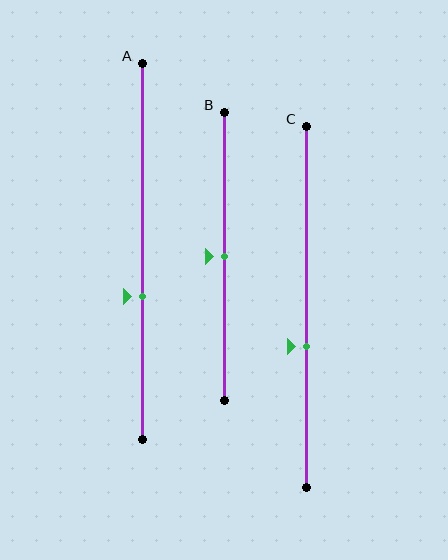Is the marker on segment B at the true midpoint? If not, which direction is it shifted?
Yes, the marker on segment B is at the true midpoint.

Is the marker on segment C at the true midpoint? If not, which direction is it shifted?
No, the marker on segment C is shifted downward by about 11% of the segment length.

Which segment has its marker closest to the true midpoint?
Segment B has its marker closest to the true midpoint.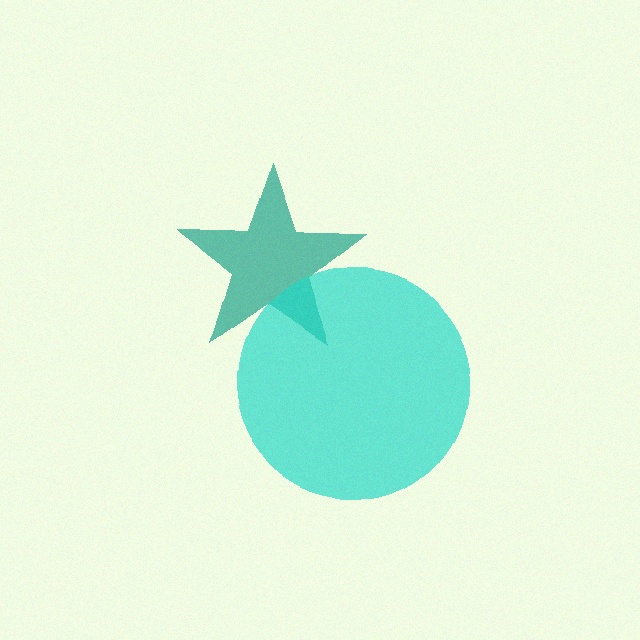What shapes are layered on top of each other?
The layered shapes are: a teal star, a cyan circle.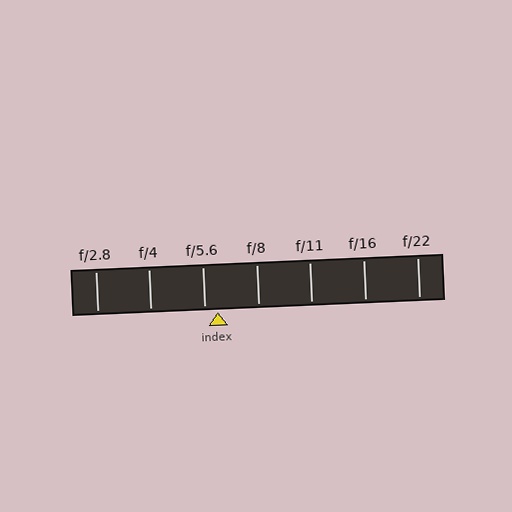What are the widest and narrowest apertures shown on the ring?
The widest aperture shown is f/2.8 and the narrowest is f/22.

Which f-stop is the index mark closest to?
The index mark is closest to f/5.6.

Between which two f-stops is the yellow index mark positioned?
The index mark is between f/5.6 and f/8.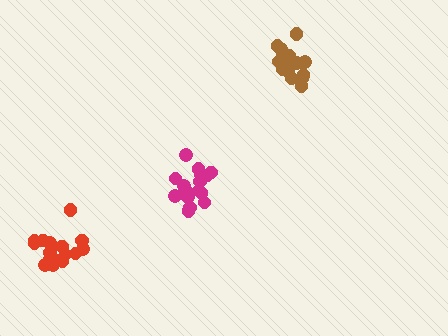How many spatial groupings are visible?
There are 3 spatial groupings.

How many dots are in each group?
Group 1: 17 dots, Group 2: 16 dots, Group 3: 16 dots (49 total).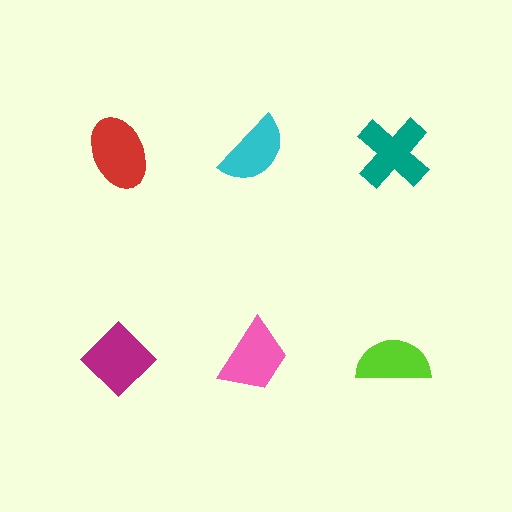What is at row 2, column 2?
A pink trapezoid.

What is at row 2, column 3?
A lime semicircle.